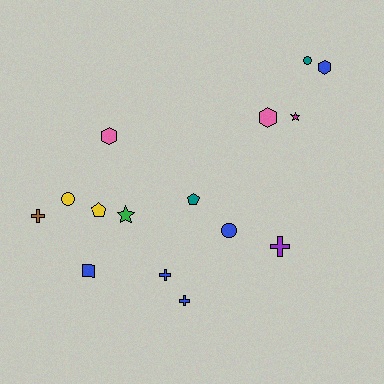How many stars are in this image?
There are 2 stars.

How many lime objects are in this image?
There are no lime objects.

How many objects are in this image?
There are 15 objects.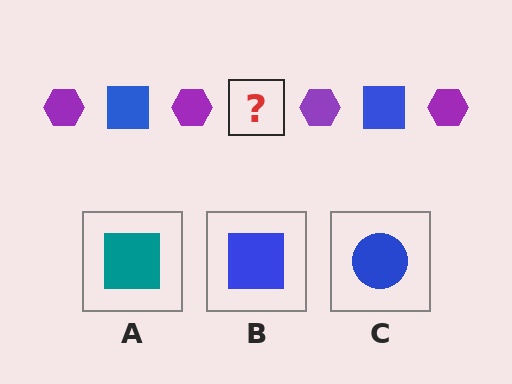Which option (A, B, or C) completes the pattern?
B.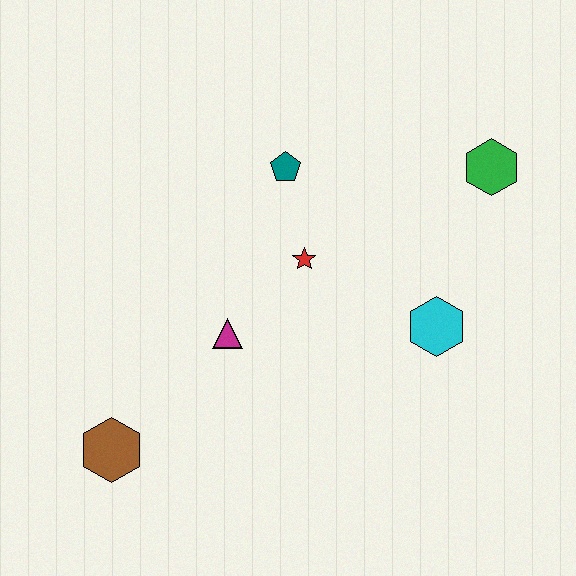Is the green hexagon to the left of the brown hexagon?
No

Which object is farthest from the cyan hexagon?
The brown hexagon is farthest from the cyan hexagon.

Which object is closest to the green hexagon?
The cyan hexagon is closest to the green hexagon.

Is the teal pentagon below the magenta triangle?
No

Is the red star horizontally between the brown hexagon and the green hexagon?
Yes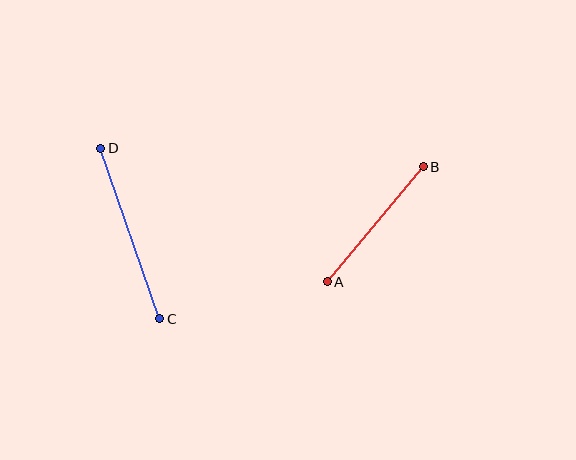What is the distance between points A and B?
The distance is approximately 150 pixels.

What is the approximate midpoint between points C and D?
The midpoint is at approximately (130, 234) pixels.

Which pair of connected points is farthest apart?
Points C and D are farthest apart.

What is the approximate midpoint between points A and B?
The midpoint is at approximately (375, 224) pixels.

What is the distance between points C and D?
The distance is approximately 181 pixels.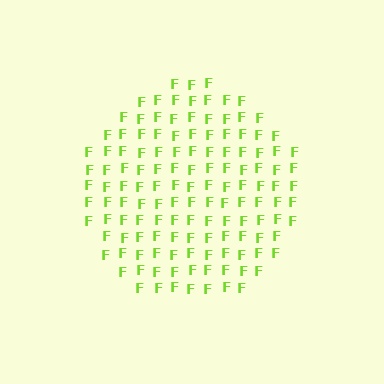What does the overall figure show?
The overall figure shows a circle.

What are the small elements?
The small elements are letter F's.